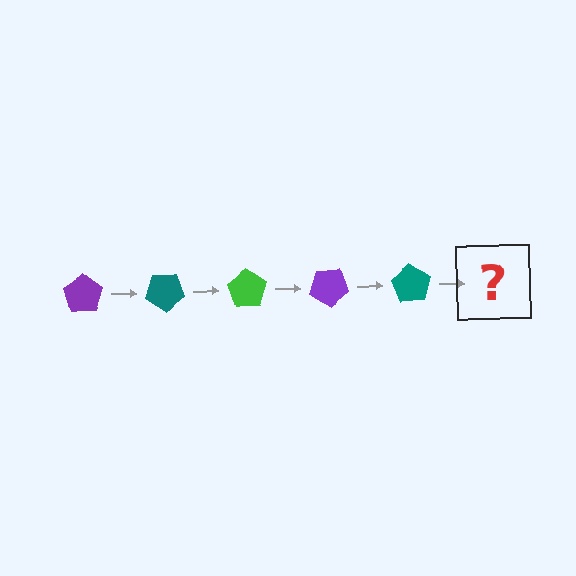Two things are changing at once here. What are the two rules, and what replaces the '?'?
The two rules are that it rotates 35 degrees each step and the color cycles through purple, teal, and green. The '?' should be a green pentagon, rotated 175 degrees from the start.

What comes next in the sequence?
The next element should be a green pentagon, rotated 175 degrees from the start.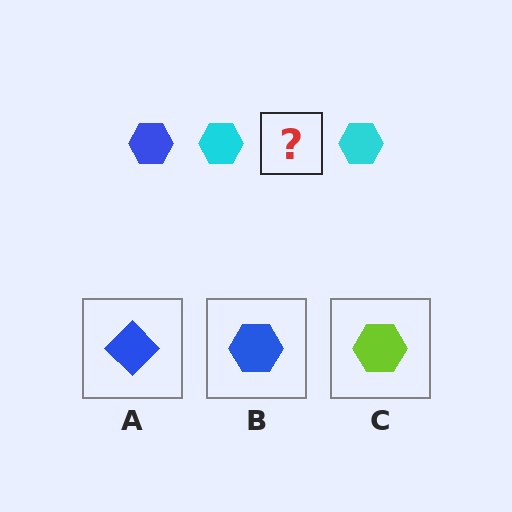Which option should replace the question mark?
Option B.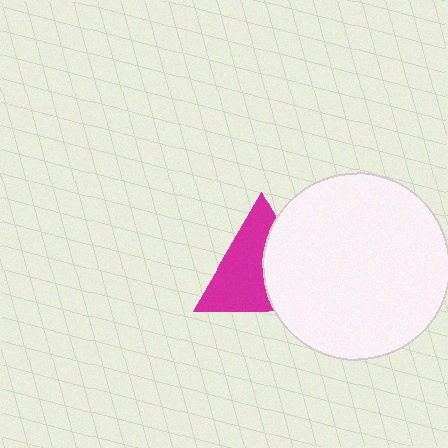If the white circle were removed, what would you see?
You would see the complete magenta triangle.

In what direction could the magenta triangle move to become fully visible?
The magenta triangle could move left. That would shift it out from behind the white circle entirely.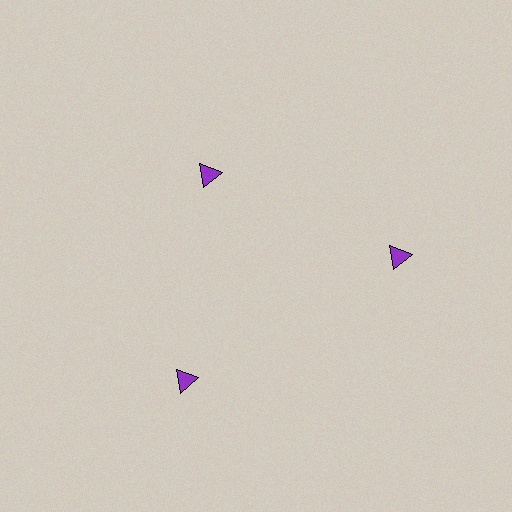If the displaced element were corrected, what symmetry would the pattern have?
It would have 3-fold rotational symmetry — the pattern would map onto itself every 120 degrees.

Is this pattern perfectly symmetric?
No. The 3 purple triangles are arranged in a ring, but one element near the 11 o'clock position is pulled inward toward the center, breaking the 3-fold rotational symmetry.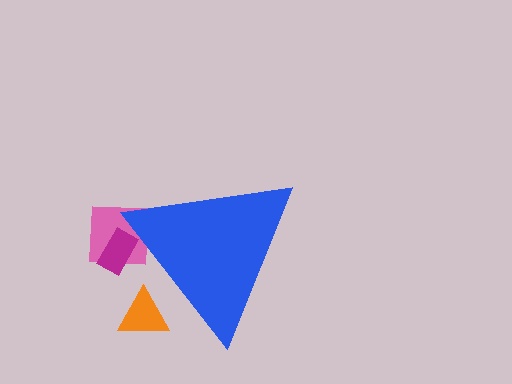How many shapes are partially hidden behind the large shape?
3 shapes are partially hidden.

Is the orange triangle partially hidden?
Yes, the orange triangle is partially hidden behind the blue triangle.